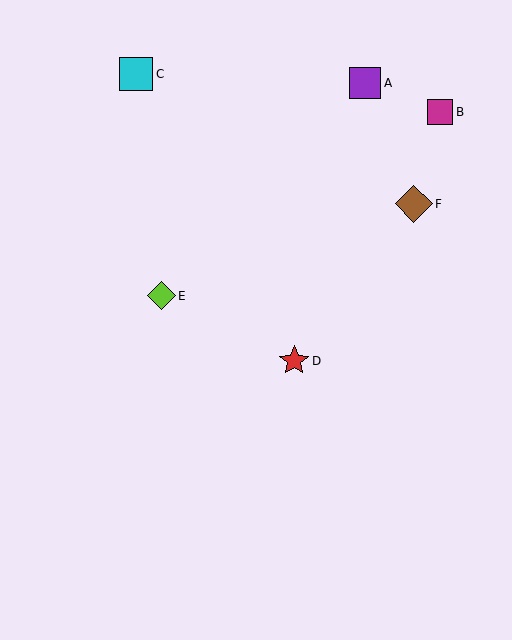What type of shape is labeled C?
Shape C is a cyan square.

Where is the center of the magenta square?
The center of the magenta square is at (440, 112).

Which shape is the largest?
The brown diamond (labeled F) is the largest.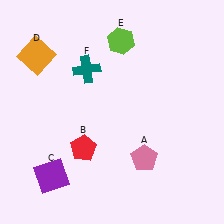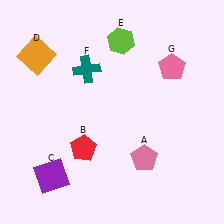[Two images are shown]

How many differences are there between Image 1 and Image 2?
There is 1 difference between the two images.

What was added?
A pink pentagon (G) was added in Image 2.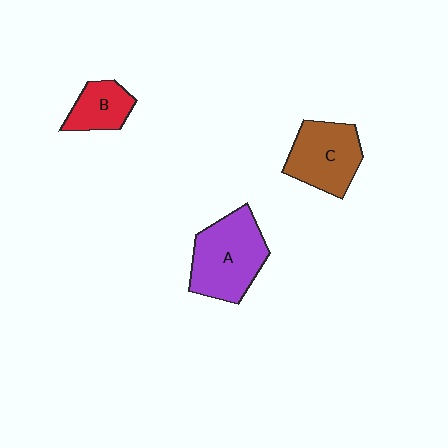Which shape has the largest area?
Shape A (purple).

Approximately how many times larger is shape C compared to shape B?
Approximately 1.6 times.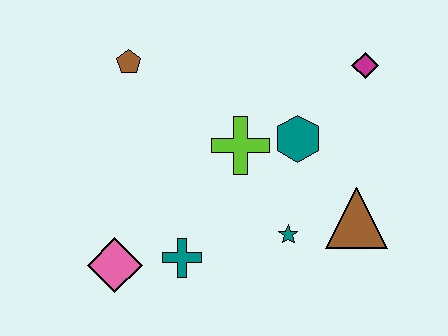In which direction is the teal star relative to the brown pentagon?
The teal star is below the brown pentagon.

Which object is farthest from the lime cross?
The pink diamond is farthest from the lime cross.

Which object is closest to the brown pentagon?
The lime cross is closest to the brown pentagon.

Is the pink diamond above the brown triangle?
No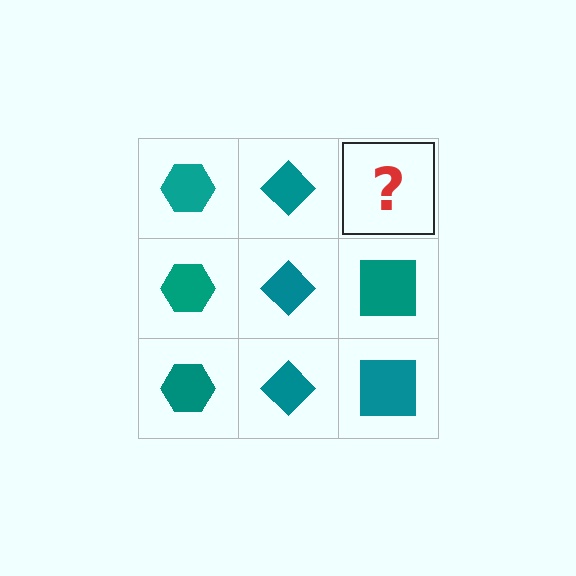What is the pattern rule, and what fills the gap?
The rule is that each column has a consistent shape. The gap should be filled with a teal square.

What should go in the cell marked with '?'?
The missing cell should contain a teal square.